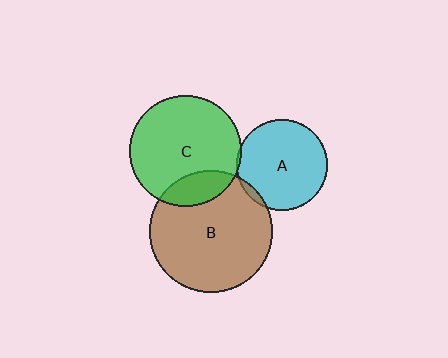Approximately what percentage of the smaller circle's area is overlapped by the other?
Approximately 20%.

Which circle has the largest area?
Circle B (brown).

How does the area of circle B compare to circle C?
Approximately 1.2 times.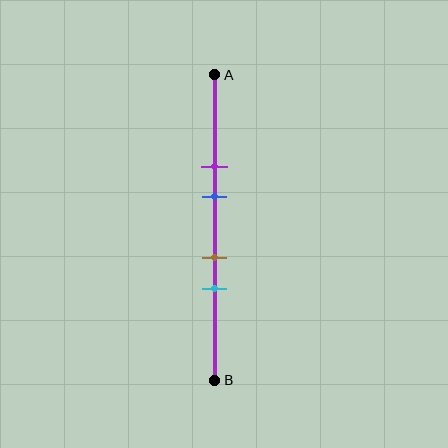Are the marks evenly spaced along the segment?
No, the marks are not evenly spaced.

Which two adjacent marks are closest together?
The brown and cyan marks are the closest adjacent pair.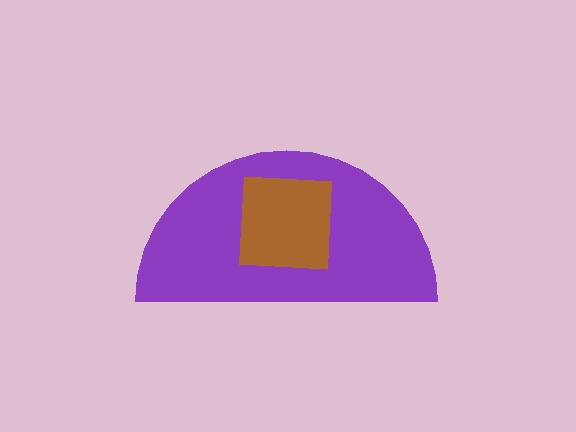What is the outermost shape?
The purple semicircle.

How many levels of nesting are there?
2.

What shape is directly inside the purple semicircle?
The brown square.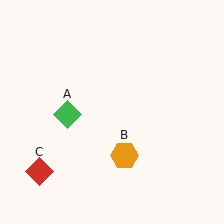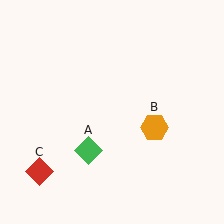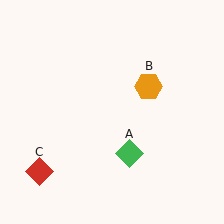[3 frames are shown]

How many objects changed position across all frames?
2 objects changed position: green diamond (object A), orange hexagon (object B).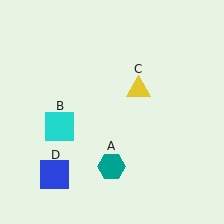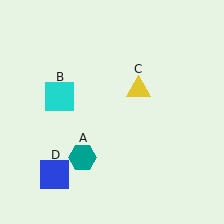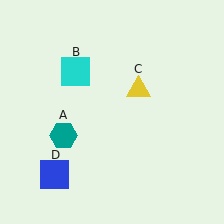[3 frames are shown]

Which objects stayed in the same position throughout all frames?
Yellow triangle (object C) and blue square (object D) remained stationary.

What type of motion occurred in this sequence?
The teal hexagon (object A), cyan square (object B) rotated clockwise around the center of the scene.